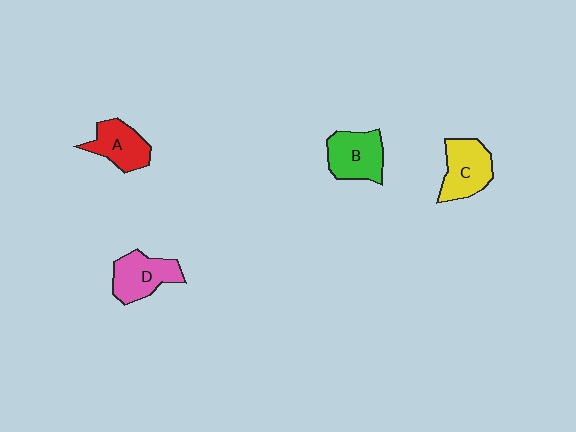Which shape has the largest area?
Shape C (yellow).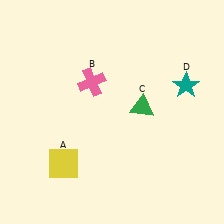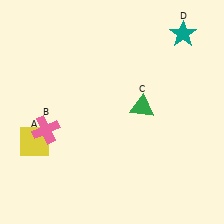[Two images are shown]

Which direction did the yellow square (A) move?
The yellow square (A) moved left.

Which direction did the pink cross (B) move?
The pink cross (B) moved down.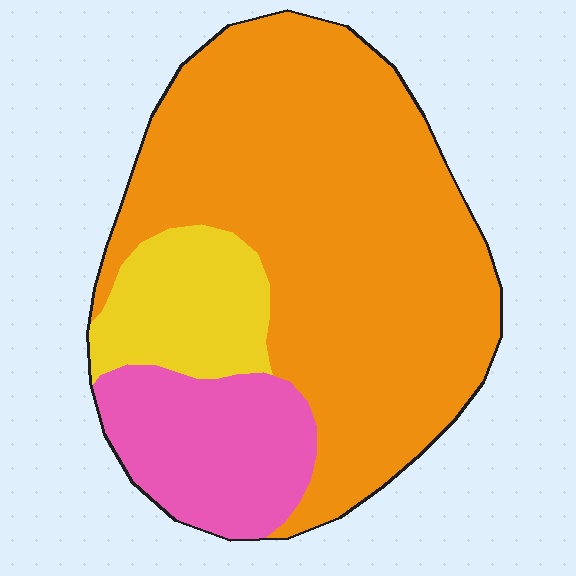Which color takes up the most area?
Orange, at roughly 70%.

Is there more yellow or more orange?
Orange.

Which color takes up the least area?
Yellow, at roughly 15%.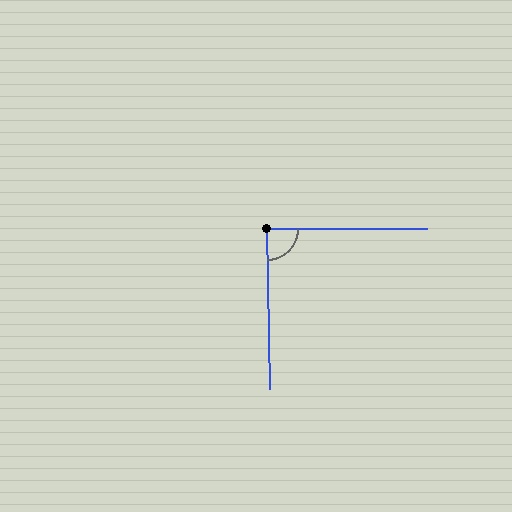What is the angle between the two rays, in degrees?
Approximately 89 degrees.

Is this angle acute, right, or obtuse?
It is approximately a right angle.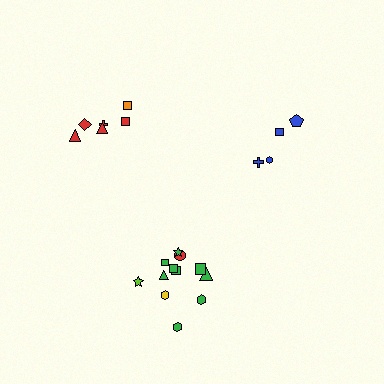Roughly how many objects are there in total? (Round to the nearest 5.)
Roughly 20 objects in total.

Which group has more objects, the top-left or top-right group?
The top-left group.